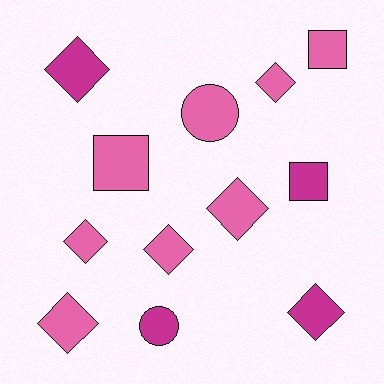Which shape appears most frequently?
Diamond, with 7 objects.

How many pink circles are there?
There is 1 pink circle.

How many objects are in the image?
There are 12 objects.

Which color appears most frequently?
Pink, with 8 objects.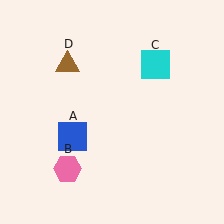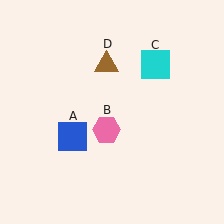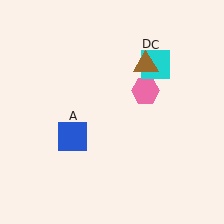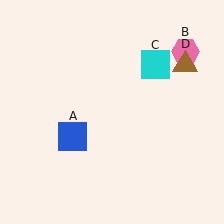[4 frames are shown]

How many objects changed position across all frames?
2 objects changed position: pink hexagon (object B), brown triangle (object D).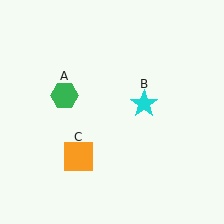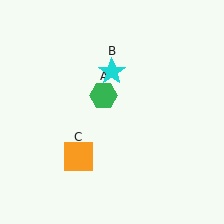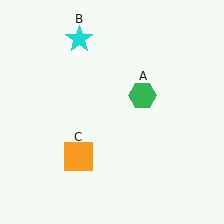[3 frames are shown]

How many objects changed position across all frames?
2 objects changed position: green hexagon (object A), cyan star (object B).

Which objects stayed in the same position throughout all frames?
Orange square (object C) remained stationary.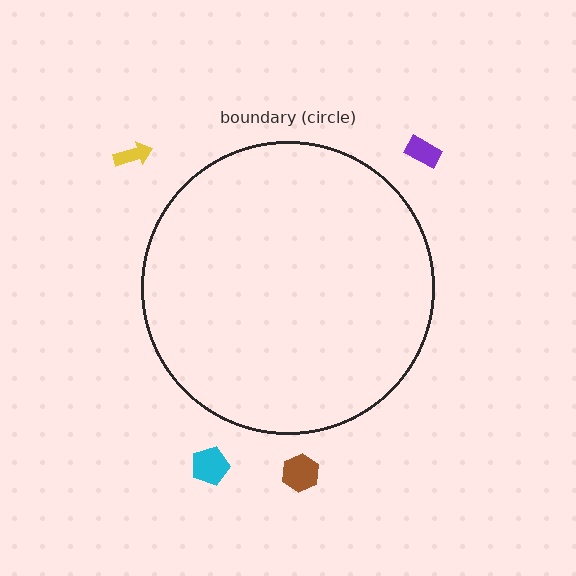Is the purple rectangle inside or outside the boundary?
Outside.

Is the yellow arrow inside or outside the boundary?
Outside.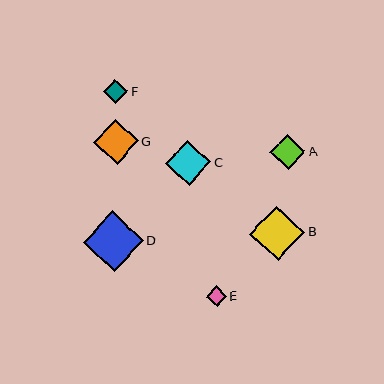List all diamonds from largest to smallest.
From largest to smallest: D, B, C, G, A, F, E.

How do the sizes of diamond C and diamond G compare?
Diamond C and diamond G are approximately the same size.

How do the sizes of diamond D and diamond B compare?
Diamond D and diamond B are approximately the same size.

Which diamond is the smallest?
Diamond E is the smallest with a size of approximately 20 pixels.